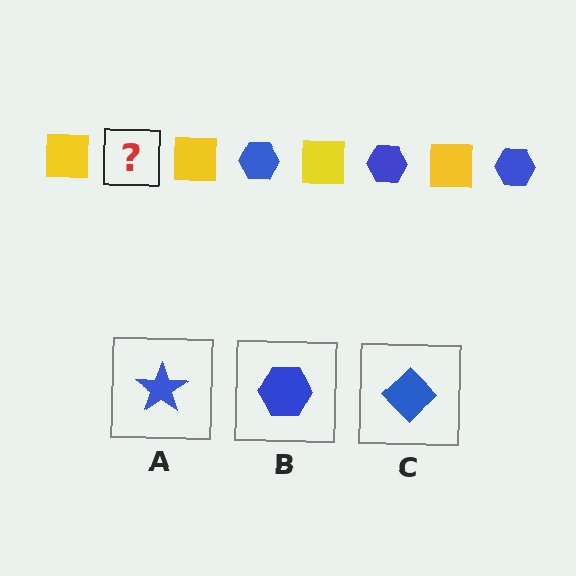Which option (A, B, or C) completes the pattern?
B.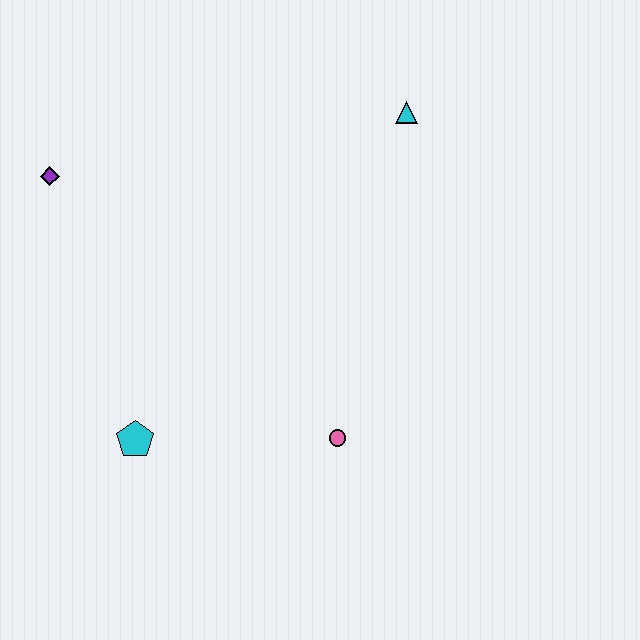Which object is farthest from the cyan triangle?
The cyan pentagon is farthest from the cyan triangle.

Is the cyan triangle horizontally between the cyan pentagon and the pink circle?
No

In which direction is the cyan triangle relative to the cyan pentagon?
The cyan triangle is above the cyan pentagon.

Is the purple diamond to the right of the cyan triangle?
No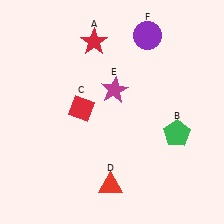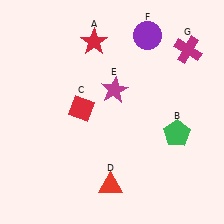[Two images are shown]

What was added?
A magenta cross (G) was added in Image 2.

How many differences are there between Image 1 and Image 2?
There is 1 difference between the two images.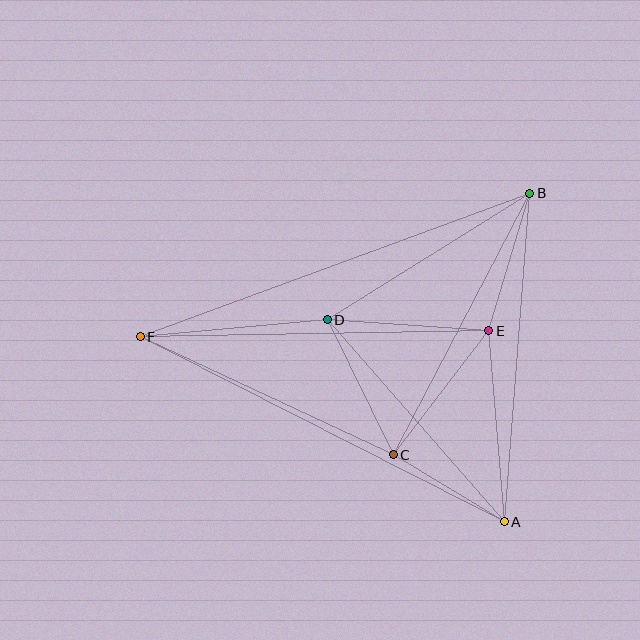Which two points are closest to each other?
Points A and C are closest to each other.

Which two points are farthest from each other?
Points B and F are farthest from each other.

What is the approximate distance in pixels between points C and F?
The distance between C and F is approximately 279 pixels.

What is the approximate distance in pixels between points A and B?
The distance between A and B is approximately 330 pixels.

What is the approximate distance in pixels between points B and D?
The distance between B and D is approximately 239 pixels.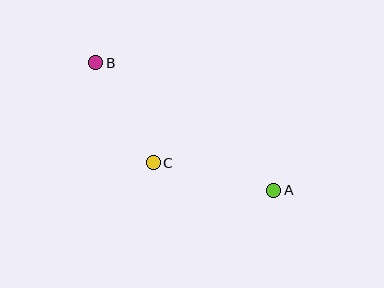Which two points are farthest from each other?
Points A and B are farthest from each other.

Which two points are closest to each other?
Points B and C are closest to each other.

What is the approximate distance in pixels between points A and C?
The distance between A and C is approximately 124 pixels.